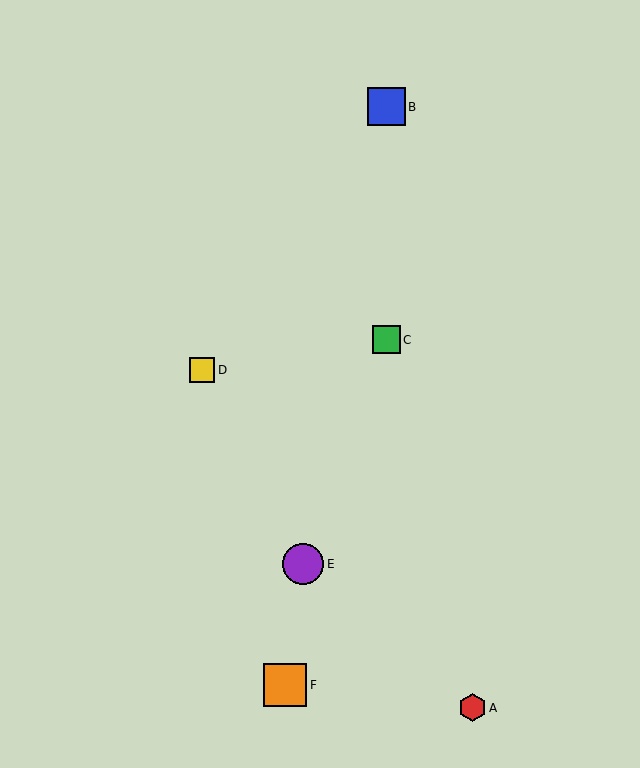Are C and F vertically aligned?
No, C is at x≈386 and F is at x≈285.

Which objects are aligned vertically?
Objects B, C are aligned vertically.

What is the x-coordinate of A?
Object A is at x≈472.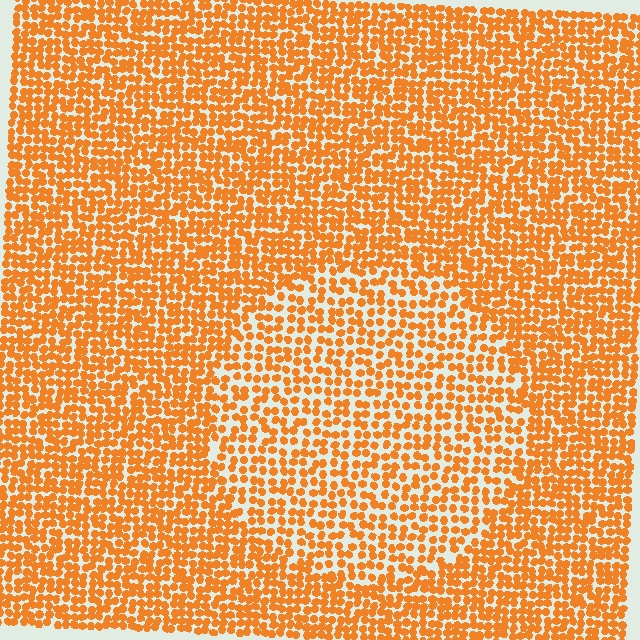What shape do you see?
I see a circle.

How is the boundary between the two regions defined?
The boundary is defined by a change in element density (approximately 1.5x ratio). All elements are the same color, size, and shape.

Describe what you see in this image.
The image contains small orange elements arranged at two different densities. A circle-shaped region is visible where the elements are less densely packed than the surrounding area.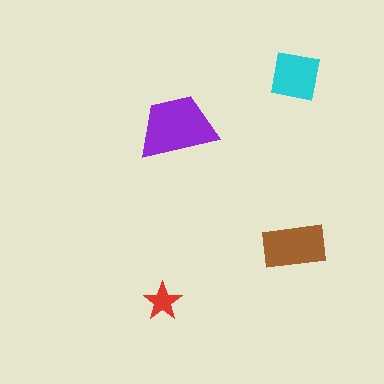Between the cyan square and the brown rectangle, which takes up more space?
The brown rectangle.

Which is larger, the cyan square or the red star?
The cyan square.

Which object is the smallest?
The red star.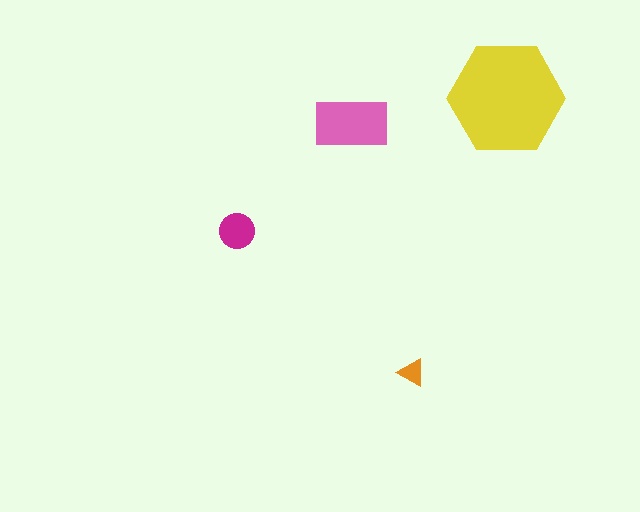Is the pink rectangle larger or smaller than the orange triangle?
Larger.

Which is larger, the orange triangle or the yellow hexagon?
The yellow hexagon.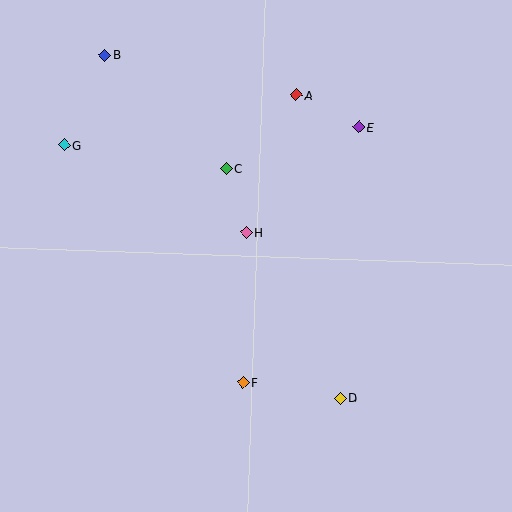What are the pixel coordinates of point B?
Point B is at (105, 55).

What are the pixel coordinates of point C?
Point C is at (226, 169).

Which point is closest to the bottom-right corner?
Point D is closest to the bottom-right corner.